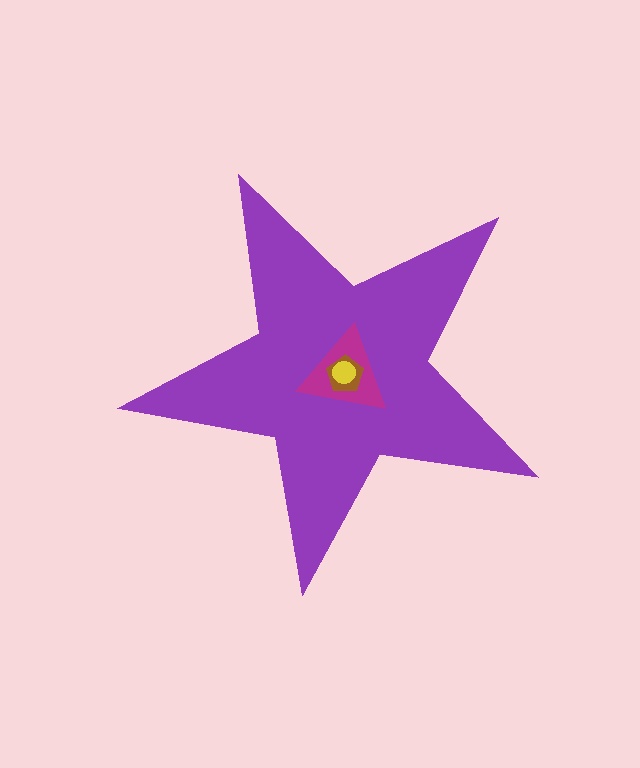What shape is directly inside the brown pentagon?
The yellow circle.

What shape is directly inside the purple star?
The magenta triangle.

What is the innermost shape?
The yellow circle.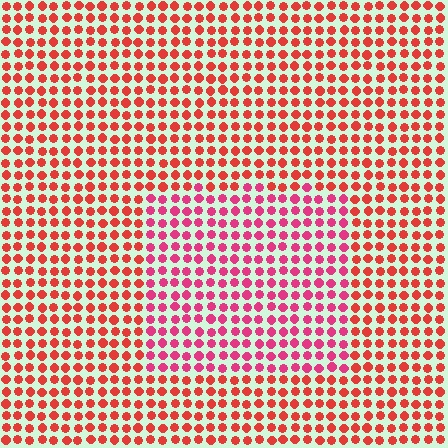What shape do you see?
I see a rectangle.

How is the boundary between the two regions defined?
The boundary is defined purely by a slight shift in hue (about 28 degrees). Spacing, size, and orientation are identical on both sides.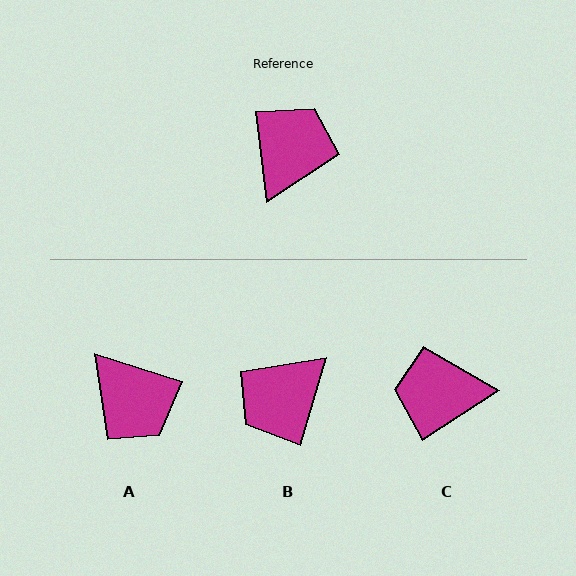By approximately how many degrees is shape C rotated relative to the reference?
Approximately 116 degrees counter-clockwise.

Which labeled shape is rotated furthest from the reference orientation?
B, about 156 degrees away.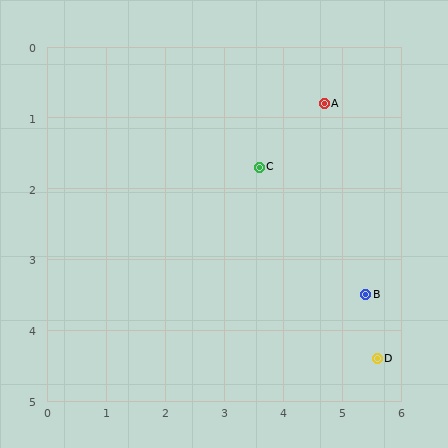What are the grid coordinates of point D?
Point D is at approximately (5.6, 4.4).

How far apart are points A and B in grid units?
Points A and B are about 2.8 grid units apart.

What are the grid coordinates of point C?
Point C is at approximately (3.6, 1.7).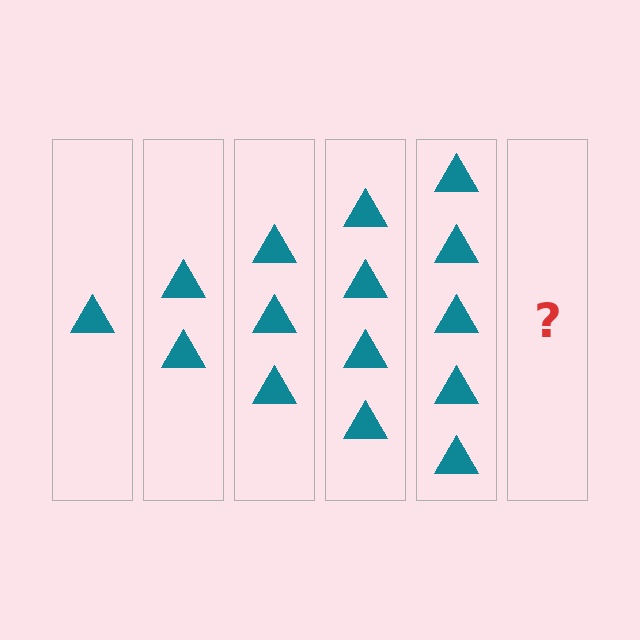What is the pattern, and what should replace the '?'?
The pattern is that each step adds one more triangle. The '?' should be 6 triangles.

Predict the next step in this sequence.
The next step is 6 triangles.